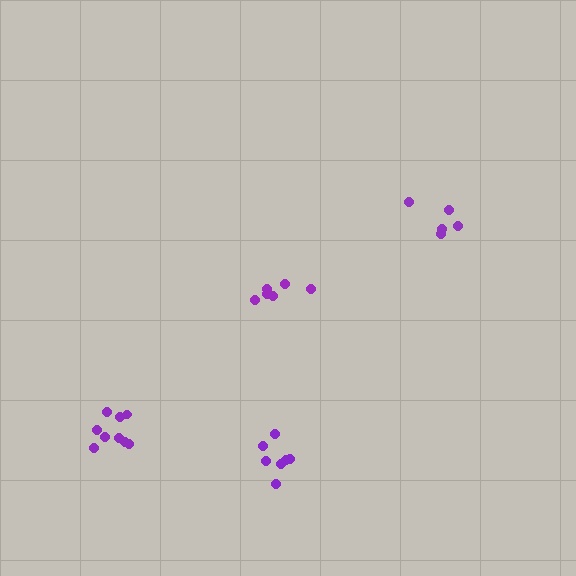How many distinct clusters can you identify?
There are 4 distinct clusters.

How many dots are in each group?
Group 1: 9 dots, Group 2: 5 dots, Group 3: 7 dots, Group 4: 6 dots (27 total).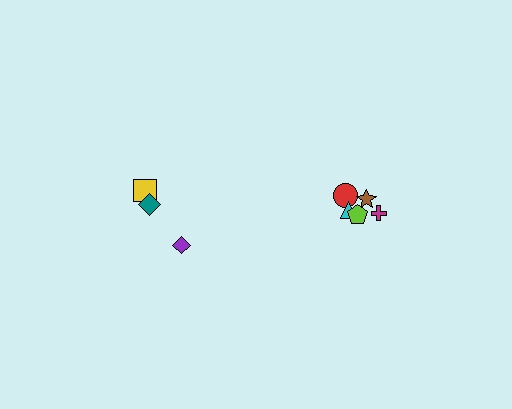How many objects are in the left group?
There are 3 objects.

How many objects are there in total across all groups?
There are 8 objects.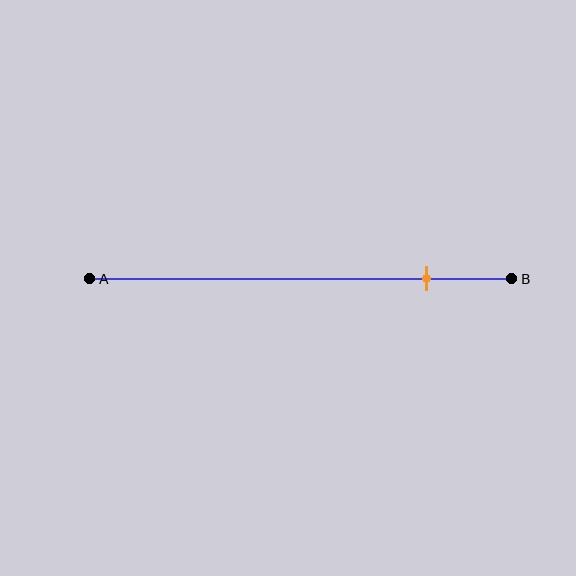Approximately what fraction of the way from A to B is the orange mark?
The orange mark is approximately 80% of the way from A to B.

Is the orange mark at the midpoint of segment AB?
No, the mark is at about 80% from A, not at the 50% midpoint.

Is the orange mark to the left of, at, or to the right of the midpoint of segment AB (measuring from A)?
The orange mark is to the right of the midpoint of segment AB.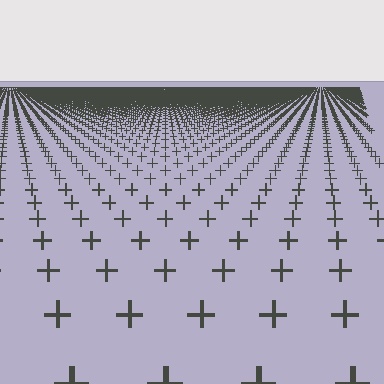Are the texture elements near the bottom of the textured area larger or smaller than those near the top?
Larger. Near the bottom, elements are closer to the viewer and appear at a bigger on-screen size.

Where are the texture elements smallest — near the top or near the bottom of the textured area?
Near the top.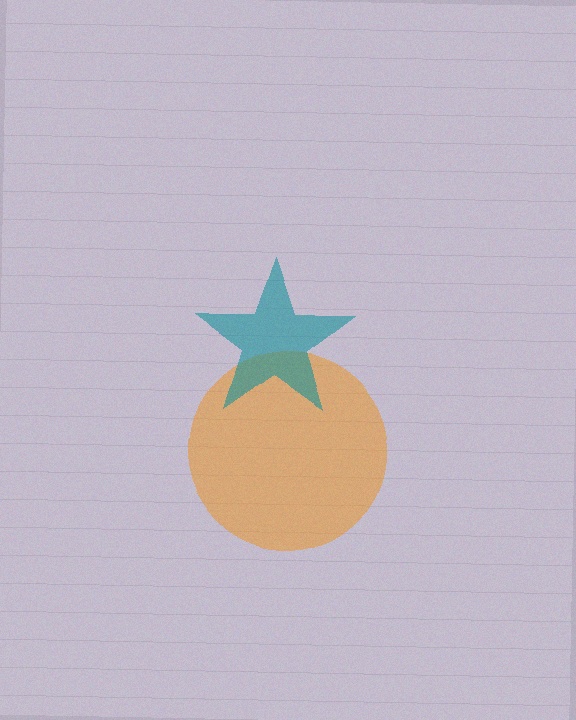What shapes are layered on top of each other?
The layered shapes are: an orange circle, a teal star.